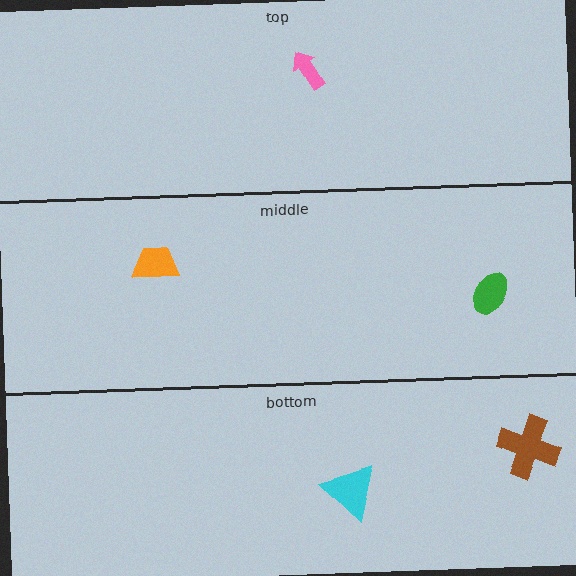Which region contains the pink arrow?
The top region.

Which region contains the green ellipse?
The middle region.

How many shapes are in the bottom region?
2.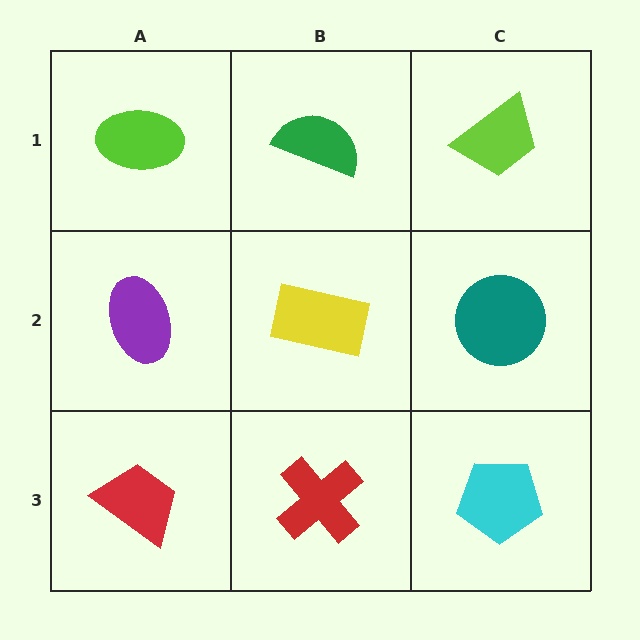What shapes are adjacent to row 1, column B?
A yellow rectangle (row 2, column B), a lime ellipse (row 1, column A), a lime trapezoid (row 1, column C).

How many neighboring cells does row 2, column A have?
3.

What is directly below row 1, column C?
A teal circle.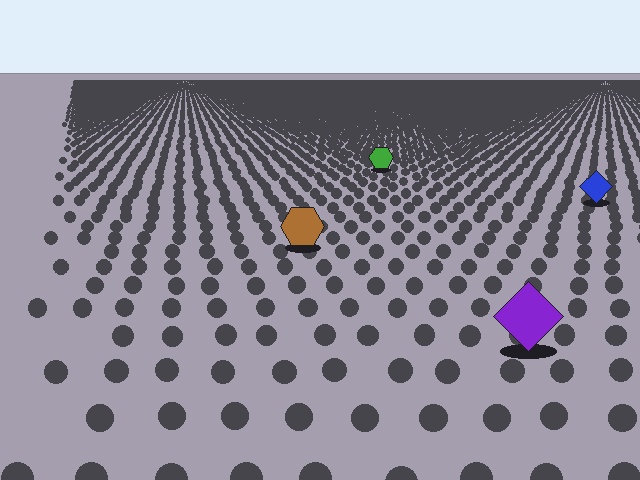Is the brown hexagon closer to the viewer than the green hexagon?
Yes. The brown hexagon is closer — you can tell from the texture gradient: the ground texture is coarser near it.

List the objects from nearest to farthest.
From nearest to farthest: the purple diamond, the brown hexagon, the blue diamond, the green hexagon.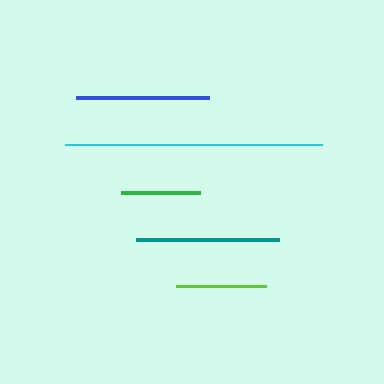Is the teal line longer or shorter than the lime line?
The teal line is longer than the lime line.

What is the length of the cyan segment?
The cyan segment is approximately 258 pixels long.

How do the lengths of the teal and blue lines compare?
The teal and blue lines are approximately the same length.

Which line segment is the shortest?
The green line is the shortest at approximately 79 pixels.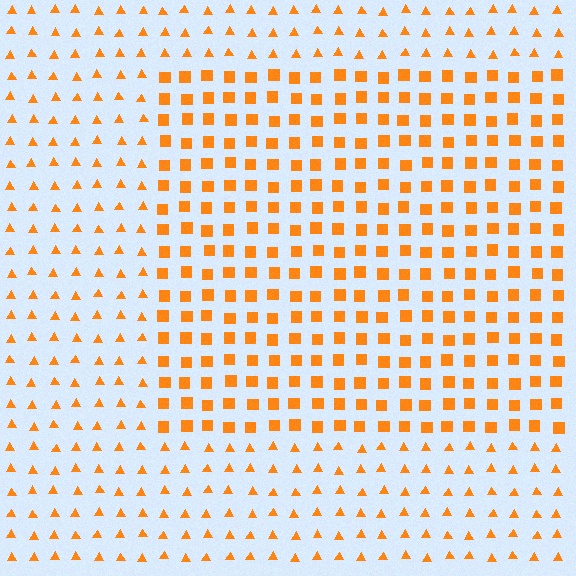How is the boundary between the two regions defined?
The boundary is defined by a change in element shape: squares inside vs. triangles outside. All elements share the same color and spacing.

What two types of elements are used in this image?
The image uses squares inside the rectangle region and triangles outside it.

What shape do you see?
I see a rectangle.